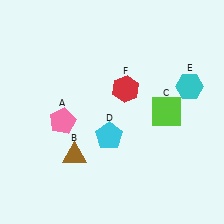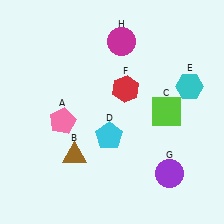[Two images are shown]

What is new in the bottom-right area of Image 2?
A purple circle (G) was added in the bottom-right area of Image 2.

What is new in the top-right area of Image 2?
A magenta circle (H) was added in the top-right area of Image 2.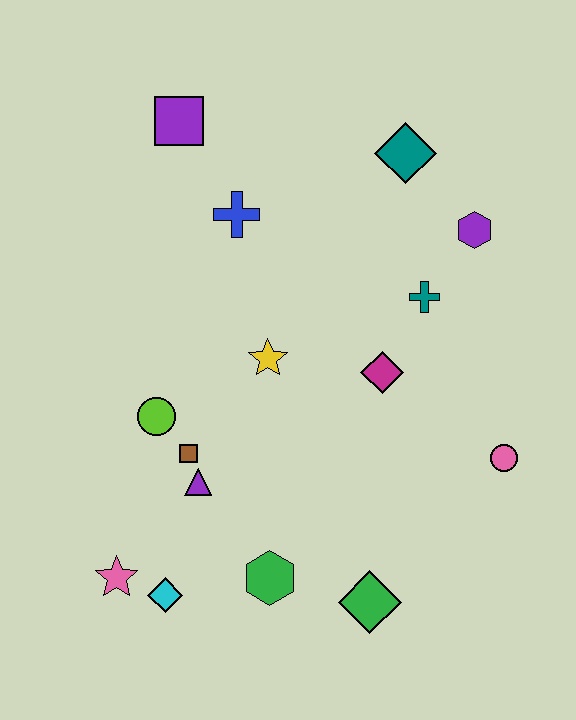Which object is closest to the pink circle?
The magenta diamond is closest to the pink circle.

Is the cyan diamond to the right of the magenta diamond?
No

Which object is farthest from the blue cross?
The green diamond is farthest from the blue cross.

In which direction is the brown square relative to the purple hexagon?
The brown square is to the left of the purple hexagon.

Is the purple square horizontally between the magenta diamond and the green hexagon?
No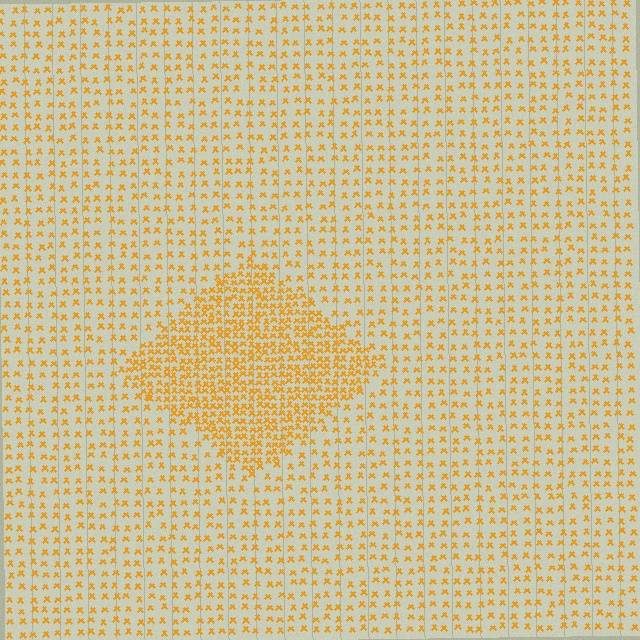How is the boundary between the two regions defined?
The boundary is defined by a change in element density (approximately 2.3x ratio). All elements are the same color, size, and shape.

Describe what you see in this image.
The image contains small orange elements arranged at two different densities. A diamond-shaped region is visible where the elements are more densely packed than the surrounding area.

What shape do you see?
I see a diamond.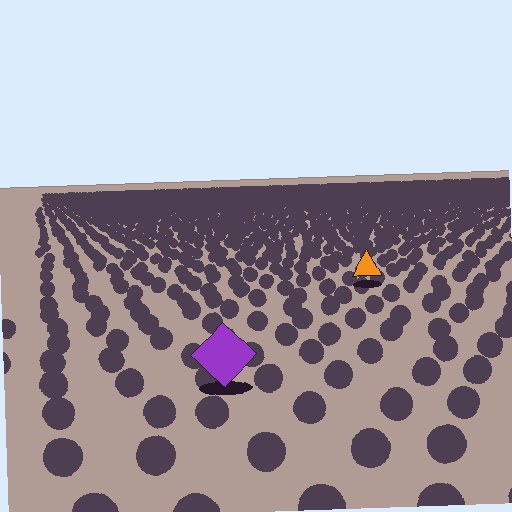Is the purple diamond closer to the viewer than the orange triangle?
Yes. The purple diamond is closer — you can tell from the texture gradient: the ground texture is coarser near it.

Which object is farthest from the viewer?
The orange triangle is farthest from the viewer. It appears smaller and the ground texture around it is denser.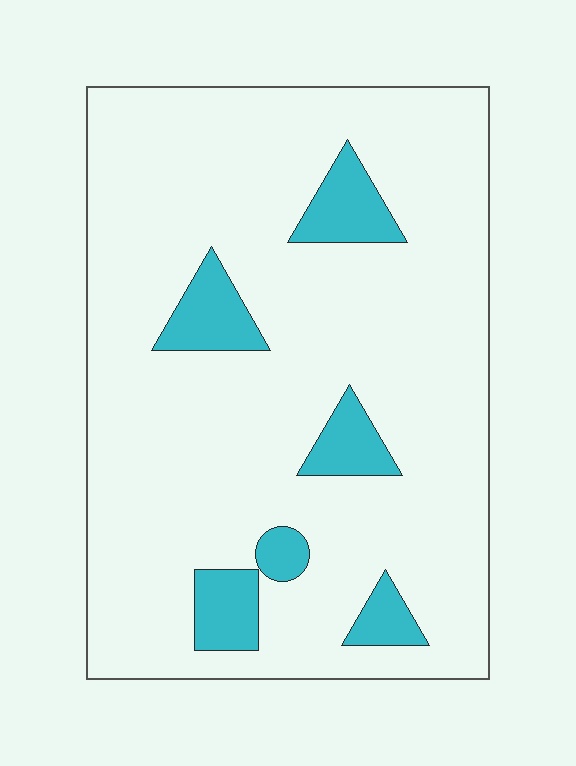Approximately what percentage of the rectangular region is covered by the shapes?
Approximately 10%.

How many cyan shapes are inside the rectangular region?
6.